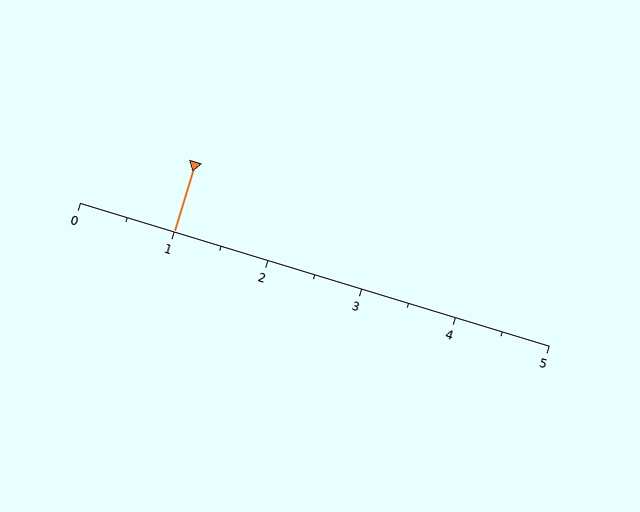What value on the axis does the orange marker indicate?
The marker indicates approximately 1.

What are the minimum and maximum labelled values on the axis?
The axis runs from 0 to 5.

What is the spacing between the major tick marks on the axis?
The major ticks are spaced 1 apart.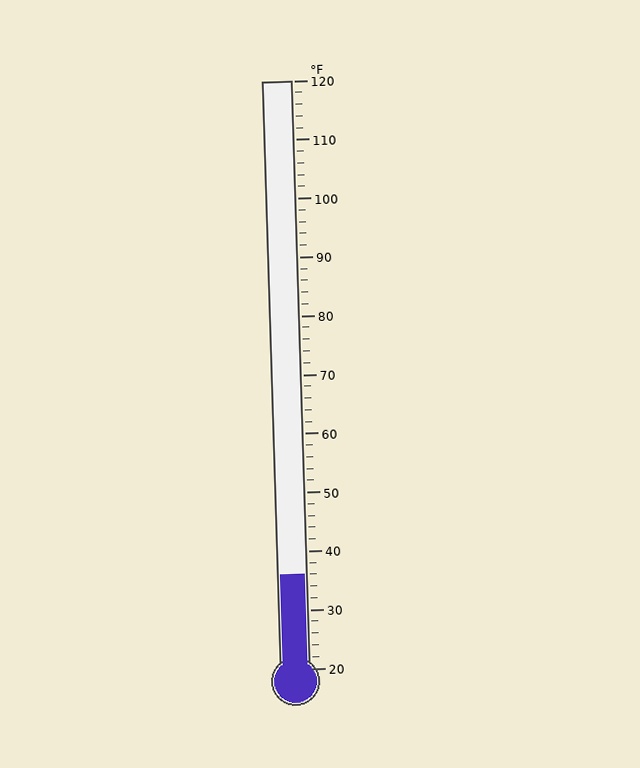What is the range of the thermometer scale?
The thermometer scale ranges from 20°F to 120°F.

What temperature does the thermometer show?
The thermometer shows approximately 36°F.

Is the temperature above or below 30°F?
The temperature is above 30°F.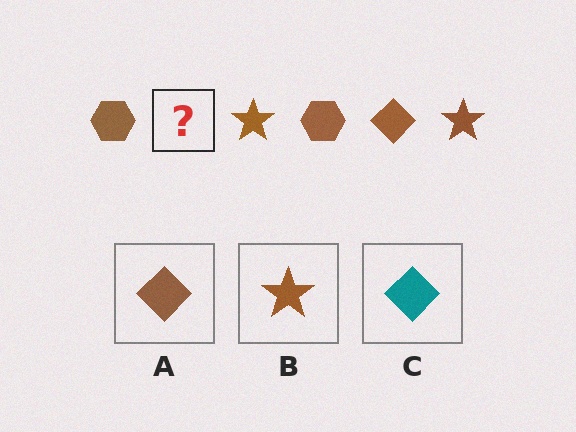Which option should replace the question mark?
Option A.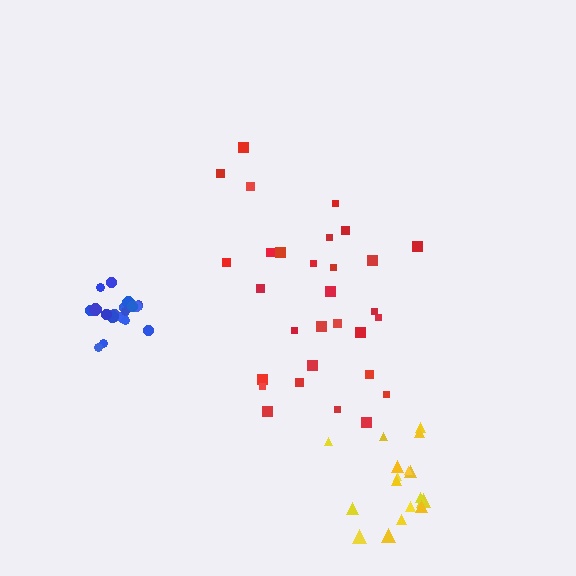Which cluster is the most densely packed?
Blue.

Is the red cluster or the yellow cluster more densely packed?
Yellow.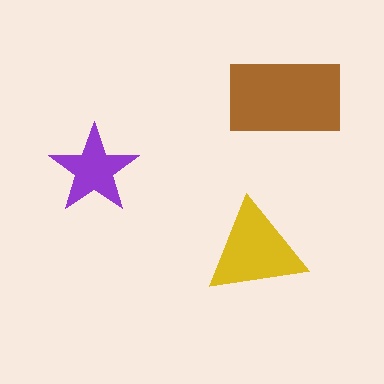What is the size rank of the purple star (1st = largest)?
3rd.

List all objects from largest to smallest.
The brown rectangle, the yellow triangle, the purple star.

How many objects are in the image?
There are 3 objects in the image.